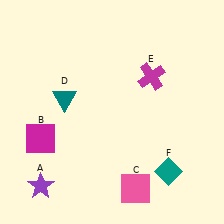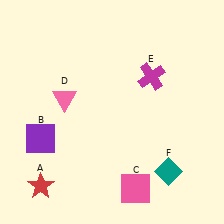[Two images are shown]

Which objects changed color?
A changed from purple to red. B changed from magenta to purple. D changed from teal to pink.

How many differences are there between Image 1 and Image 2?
There are 3 differences between the two images.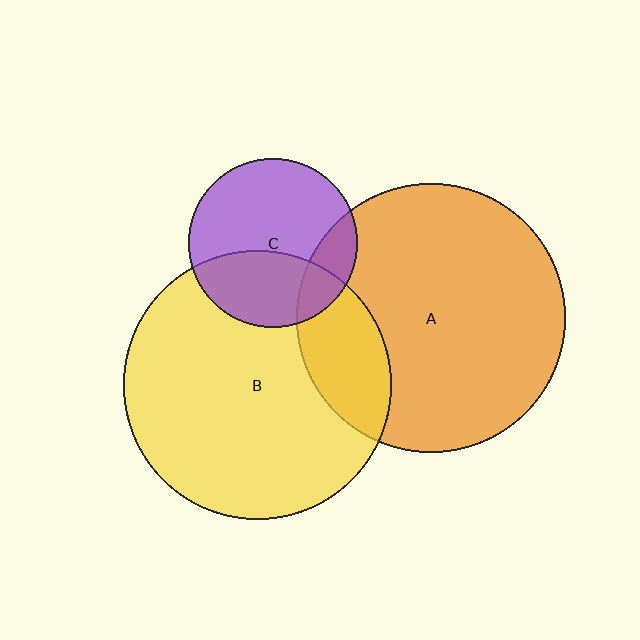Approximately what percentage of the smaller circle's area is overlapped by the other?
Approximately 15%.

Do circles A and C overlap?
Yes.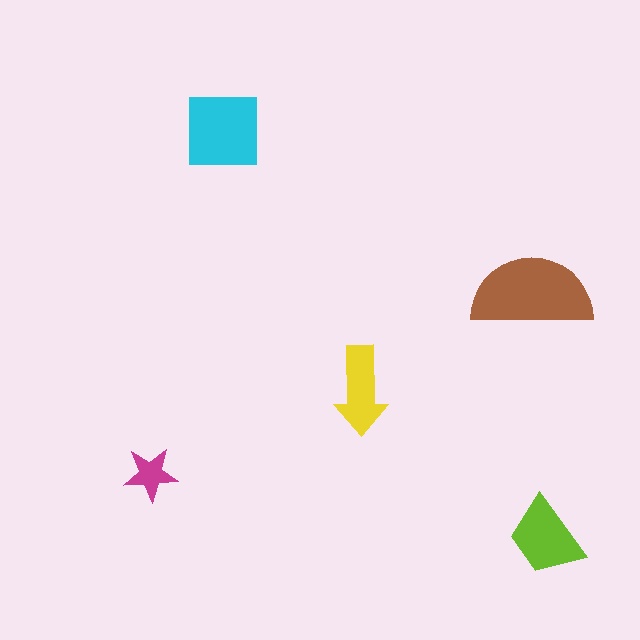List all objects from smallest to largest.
The magenta star, the yellow arrow, the lime trapezoid, the cyan square, the brown semicircle.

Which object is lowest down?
The lime trapezoid is bottommost.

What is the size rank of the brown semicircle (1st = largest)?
1st.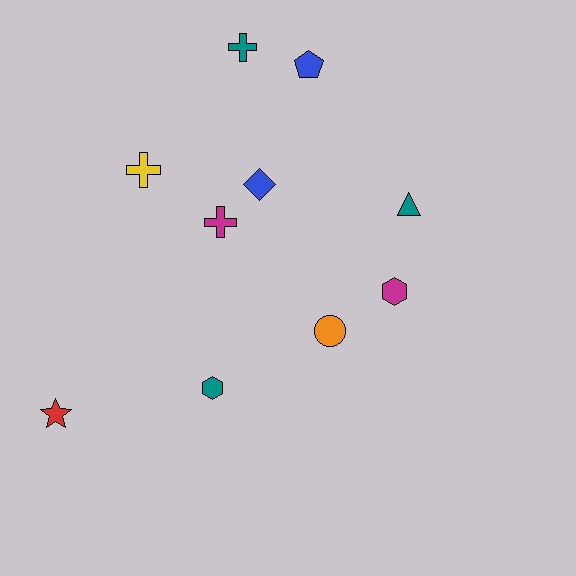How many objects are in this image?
There are 10 objects.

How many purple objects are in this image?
There are no purple objects.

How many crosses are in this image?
There are 3 crosses.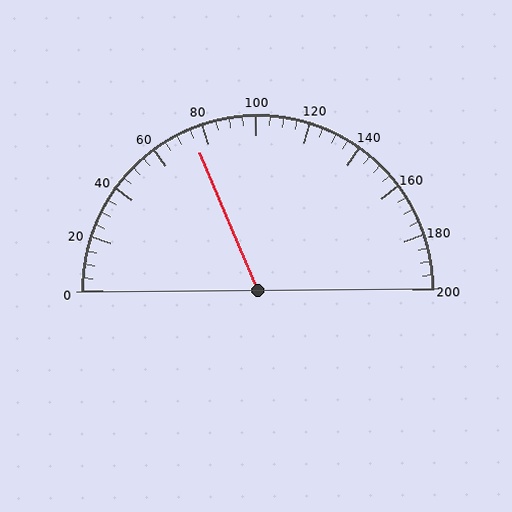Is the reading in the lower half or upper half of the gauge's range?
The reading is in the lower half of the range (0 to 200).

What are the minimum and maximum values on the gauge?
The gauge ranges from 0 to 200.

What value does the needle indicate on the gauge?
The needle indicates approximately 75.